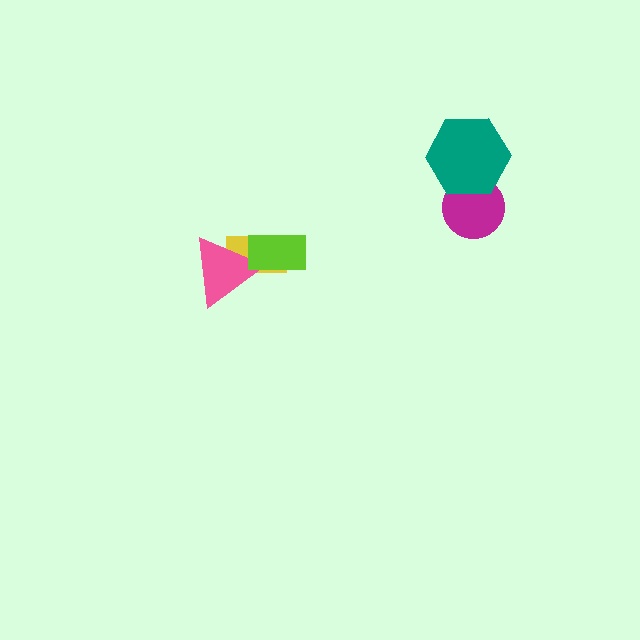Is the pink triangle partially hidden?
Yes, it is partially covered by another shape.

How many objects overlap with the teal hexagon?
1 object overlaps with the teal hexagon.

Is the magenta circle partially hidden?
Yes, it is partially covered by another shape.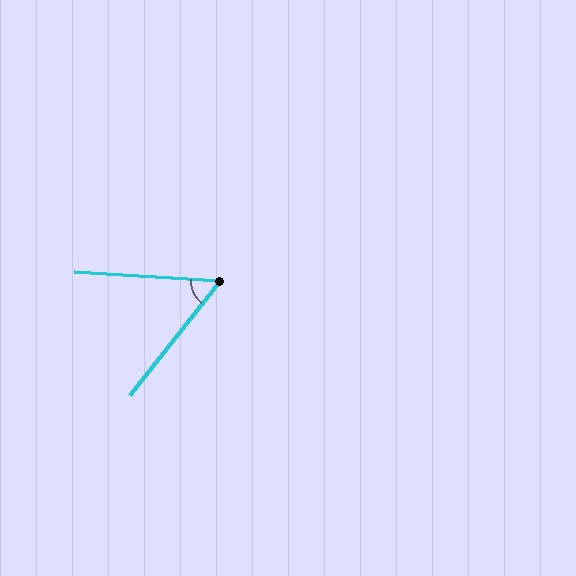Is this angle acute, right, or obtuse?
It is acute.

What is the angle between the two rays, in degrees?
Approximately 55 degrees.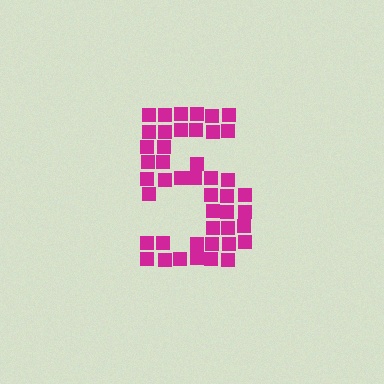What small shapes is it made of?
It is made of small squares.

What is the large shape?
The large shape is the digit 5.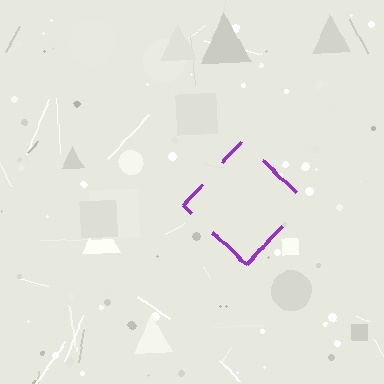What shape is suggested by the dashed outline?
The dashed outline suggests a diamond.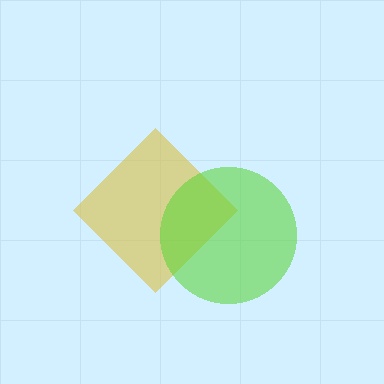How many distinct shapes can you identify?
There are 2 distinct shapes: a yellow diamond, a lime circle.